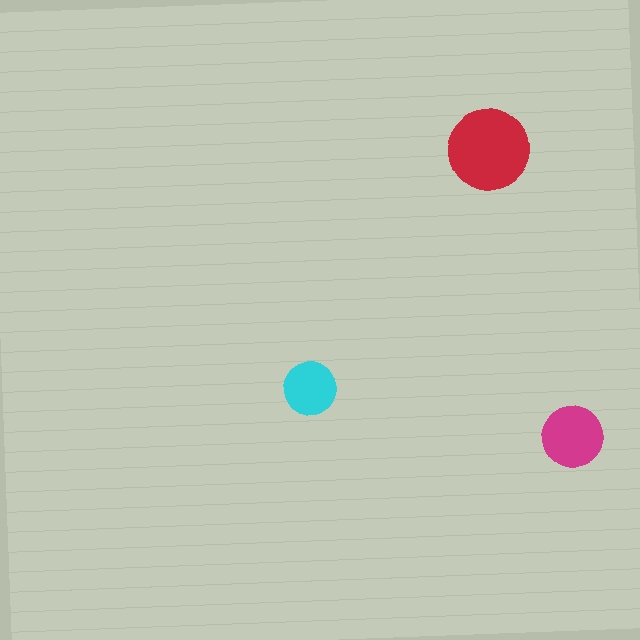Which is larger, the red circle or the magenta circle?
The red one.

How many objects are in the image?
There are 3 objects in the image.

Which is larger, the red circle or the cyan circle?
The red one.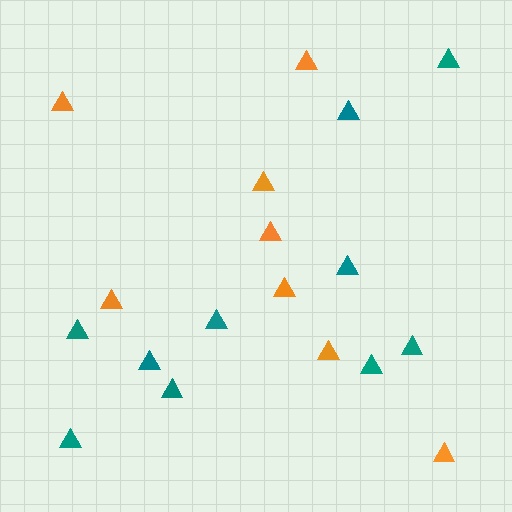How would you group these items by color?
There are 2 groups: one group of teal triangles (10) and one group of orange triangles (8).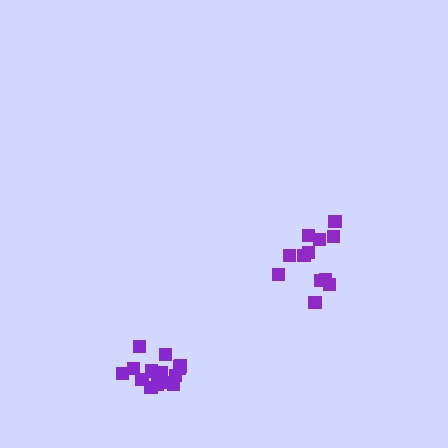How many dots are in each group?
Group 1: 12 dots, Group 2: 15 dots (27 total).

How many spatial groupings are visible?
There are 2 spatial groupings.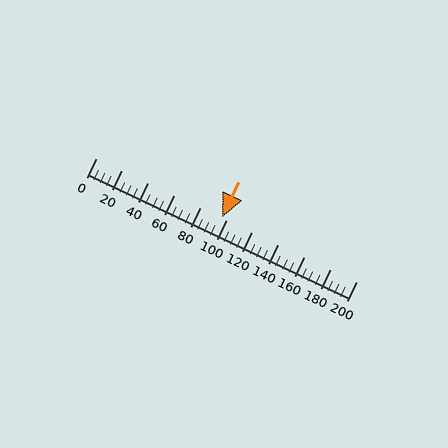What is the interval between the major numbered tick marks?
The major tick marks are spaced 20 units apart.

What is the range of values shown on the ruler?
The ruler shows values from 0 to 200.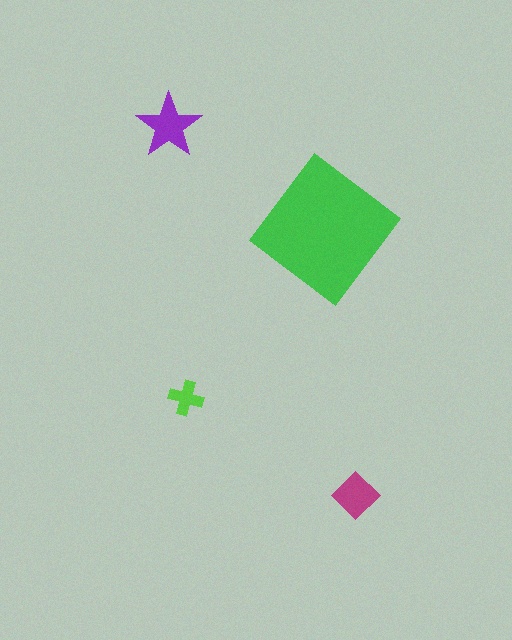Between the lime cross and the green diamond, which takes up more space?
The green diamond.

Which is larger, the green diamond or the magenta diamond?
The green diamond.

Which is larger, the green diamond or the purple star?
The green diamond.